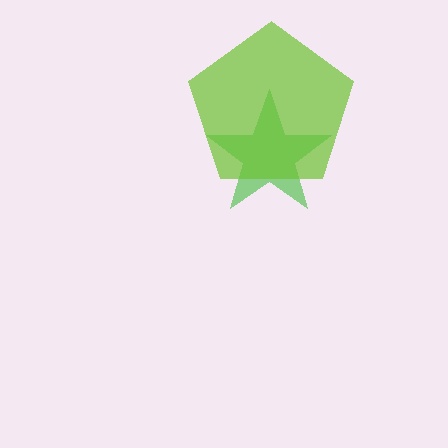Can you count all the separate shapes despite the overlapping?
Yes, there are 2 separate shapes.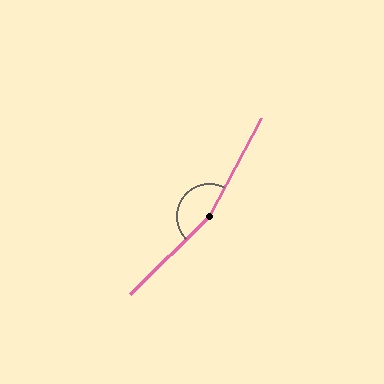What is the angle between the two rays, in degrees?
Approximately 162 degrees.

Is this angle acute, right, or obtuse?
It is obtuse.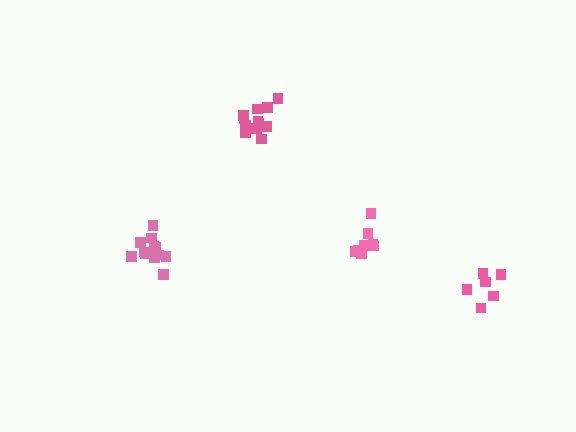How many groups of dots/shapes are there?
There are 4 groups.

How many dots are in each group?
Group 1: 12 dots, Group 2: 7 dots, Group 3: 8 dots, Group 4: 12 dots (39 total).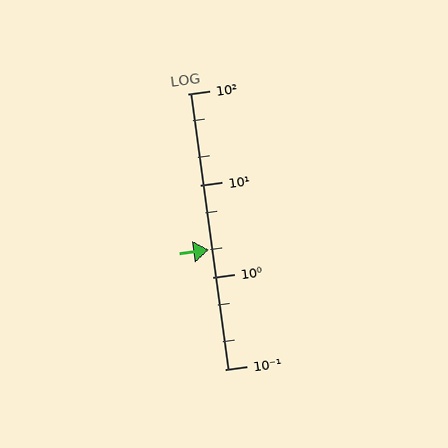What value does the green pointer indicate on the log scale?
The pointer indicates approximately 2.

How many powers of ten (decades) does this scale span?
The scale spans 3 decades, from 0.1 to 100.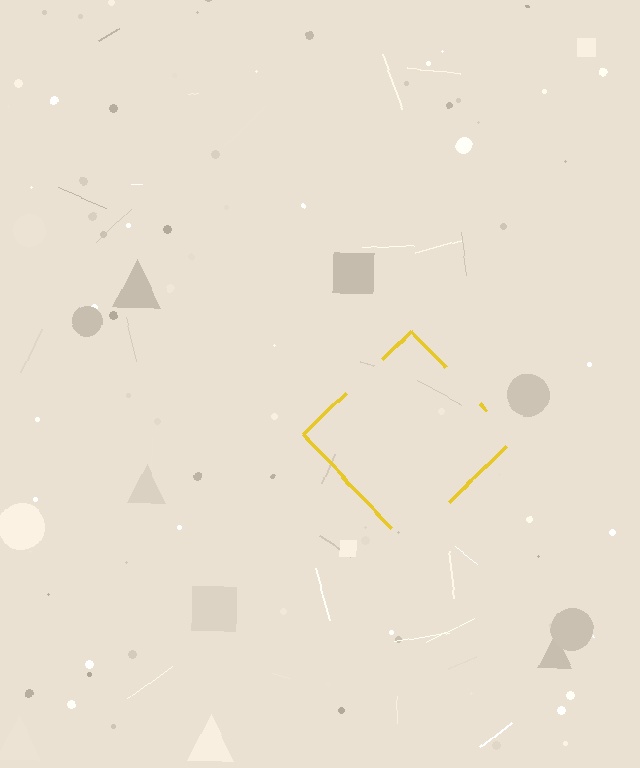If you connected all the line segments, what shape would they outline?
They would outline a diamond.